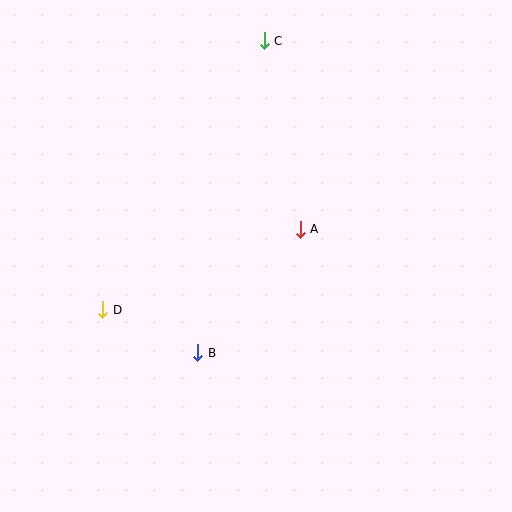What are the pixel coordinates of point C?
Point C is at (264, 41).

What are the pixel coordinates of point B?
Point B is at (198, 353).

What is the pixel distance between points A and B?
The distance between A and B is 160 pixels.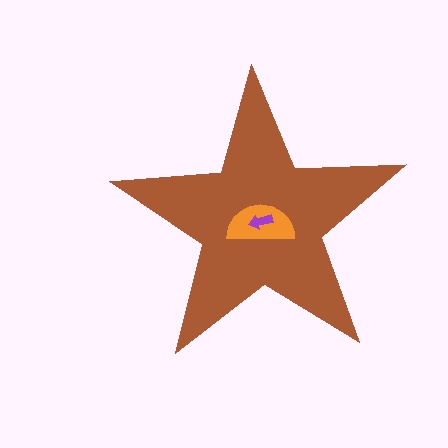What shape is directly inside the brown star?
The orange semicircle.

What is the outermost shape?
The brown star.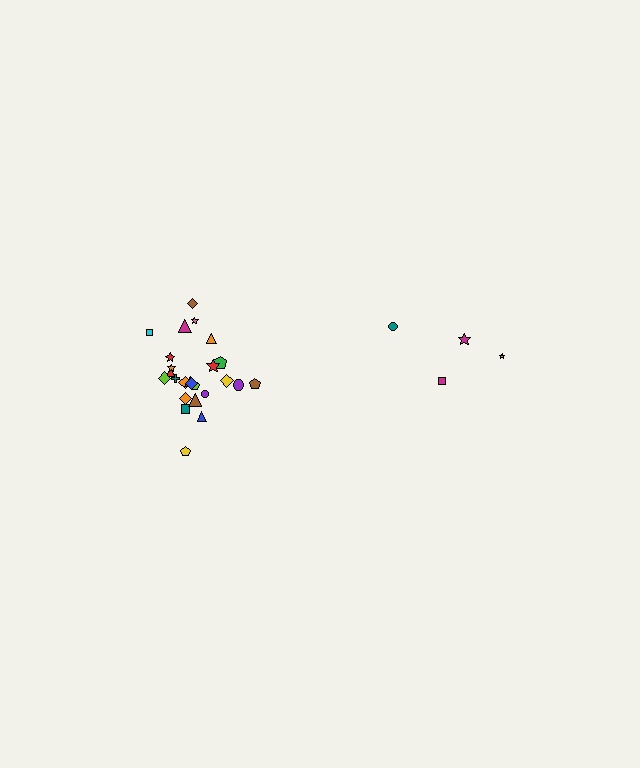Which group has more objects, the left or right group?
The left group.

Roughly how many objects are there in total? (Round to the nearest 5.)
Roughly 30 objects in total.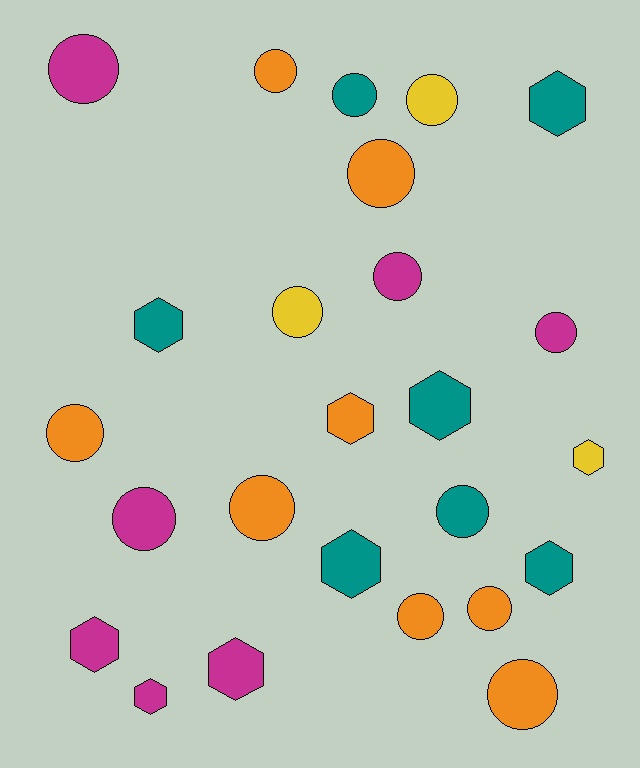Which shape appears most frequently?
Circle, with 15 objects.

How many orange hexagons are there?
There is 1 orange hexagon.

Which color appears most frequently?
Orange, with 8 objects.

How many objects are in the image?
There are 25 objects.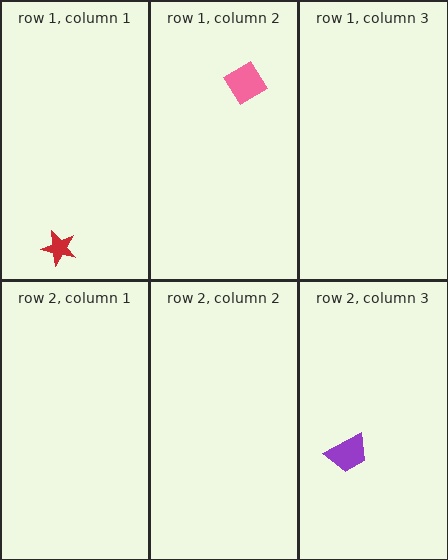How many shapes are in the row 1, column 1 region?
1.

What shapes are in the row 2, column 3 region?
The purple trapezoid.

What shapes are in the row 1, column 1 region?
The red star.